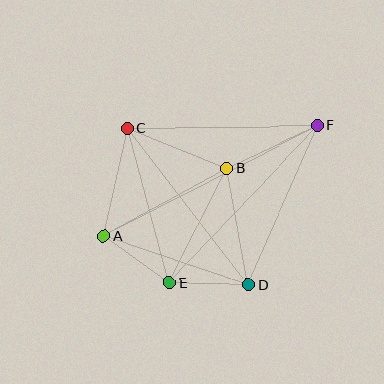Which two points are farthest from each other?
Points A and F are farthest from each other.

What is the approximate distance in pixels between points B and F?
The distance between B and F is approximately 99 pixels.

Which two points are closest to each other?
Points D and E are closest to each other.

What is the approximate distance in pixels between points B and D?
The distance between B and D is approximately 118 pixels.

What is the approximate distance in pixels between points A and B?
The distance between A and B is approximately 140 pixels.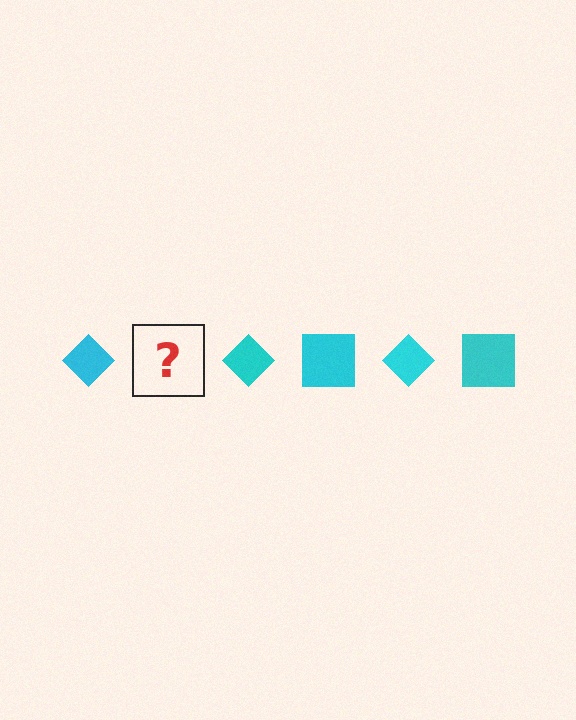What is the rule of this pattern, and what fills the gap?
The rule is that the pattern cycles through diamond, square shapes in cyan. The gap should be filled with a cyan square.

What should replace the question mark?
The question mark should be replaced with a cyan square.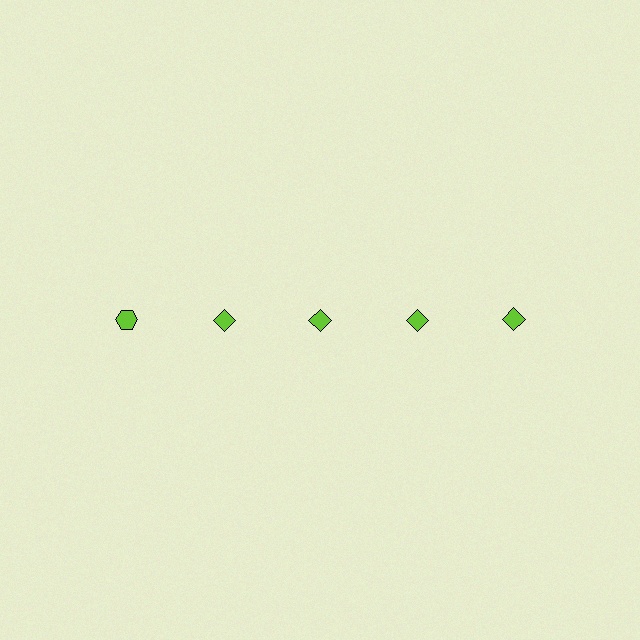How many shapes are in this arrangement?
There are 5 shapes arranged in a grid pattern.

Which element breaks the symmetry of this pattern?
The lime hexagon in the top row, leftmost column breaks the symmetry. All other shapes are lime diamonds.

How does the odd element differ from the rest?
It has a different shape: hexagon instead of diamond.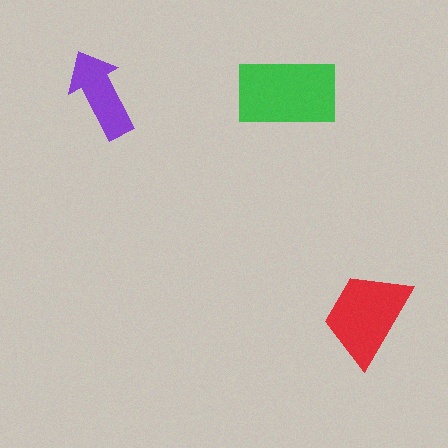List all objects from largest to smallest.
The green rectangle, the red trapezoid, the purple arrow.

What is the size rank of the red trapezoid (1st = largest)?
2nd.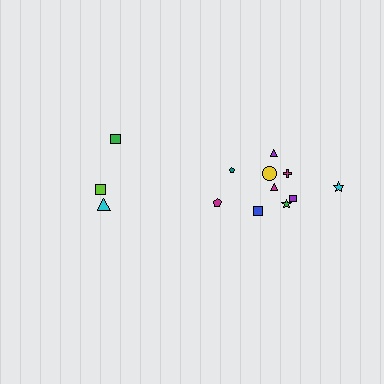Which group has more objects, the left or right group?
The right group.